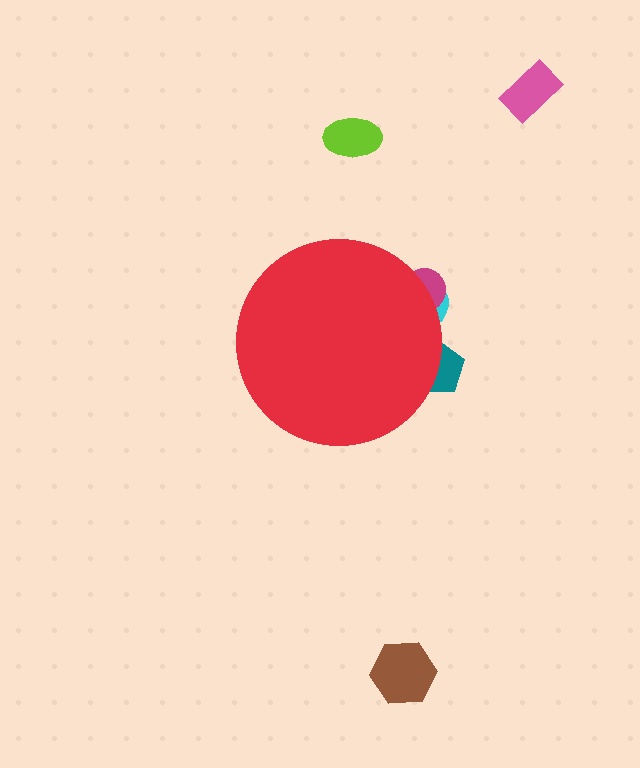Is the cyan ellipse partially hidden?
Yes, the cyan ellipse is partially hidden behind the red circle.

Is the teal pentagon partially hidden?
Yes, the teal pentagon is partially hidden behind the red circle.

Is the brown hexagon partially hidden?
No, the brown hexagon is fully visible.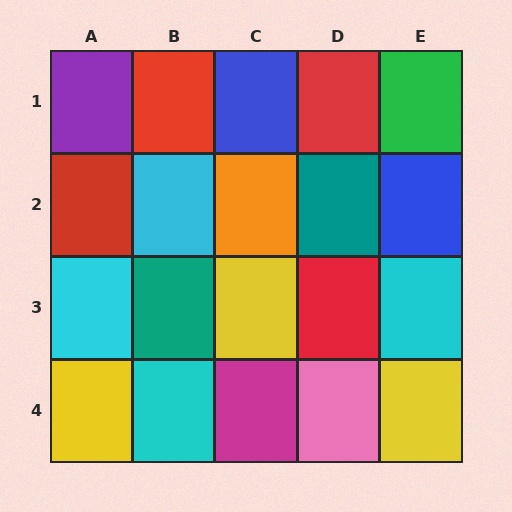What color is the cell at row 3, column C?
Yellow.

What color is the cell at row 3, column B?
Teal.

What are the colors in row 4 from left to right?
Yellow, cyan, magenta, pink, yellow.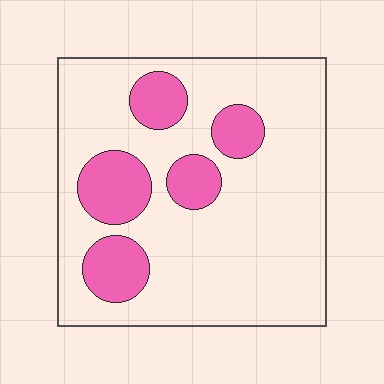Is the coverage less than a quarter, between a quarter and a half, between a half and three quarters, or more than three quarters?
Less than a quarter.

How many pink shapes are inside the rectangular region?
5.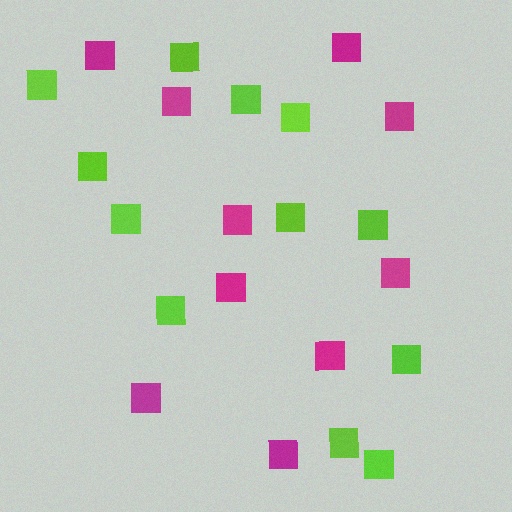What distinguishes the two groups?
There are 2 groups: one group of lime squares (12) and one group of magenta squares (10).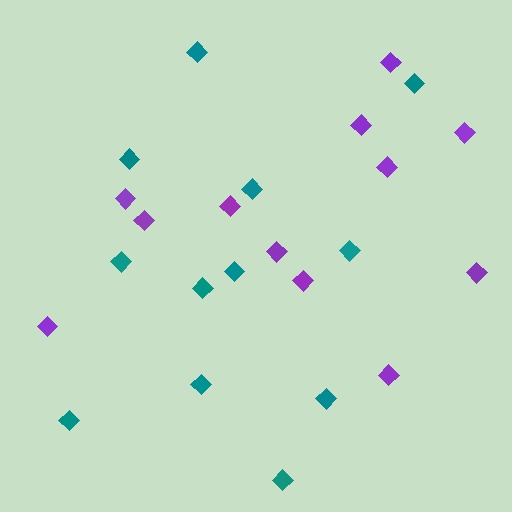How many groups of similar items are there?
There are 2 groups: one group of teal diamonds (12) and one group of purple diamonds (12).